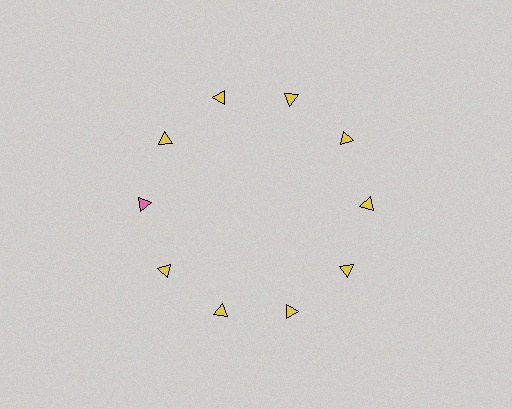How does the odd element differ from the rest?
It has a different color: pink instead of yellow.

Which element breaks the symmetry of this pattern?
The pink triangle at roughly the 9 o'clock position breaks the symmetry. All other shapes are yellow triangles.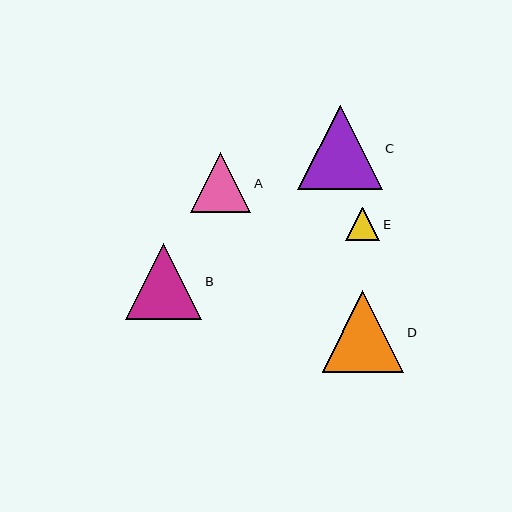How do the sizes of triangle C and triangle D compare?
Triangle C and triangle D are approximately the same size.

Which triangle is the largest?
Triangle C is the largest with a size of approximately 85 pixels.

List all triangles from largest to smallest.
From largest to smallest: C, D, B, A, E.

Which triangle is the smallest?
Triangle E is the smallest with a size of approximately 34 pixels.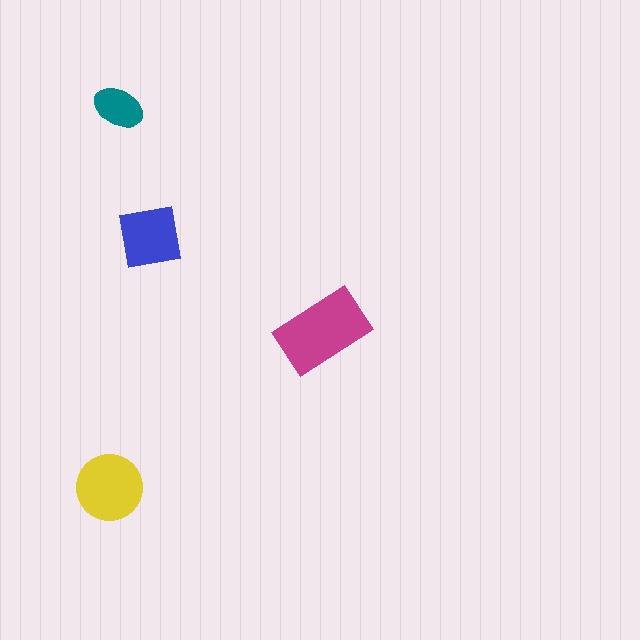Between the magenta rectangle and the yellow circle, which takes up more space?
The magenta rectangle.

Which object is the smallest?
The teal ellipse.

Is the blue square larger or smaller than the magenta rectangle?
Smaller.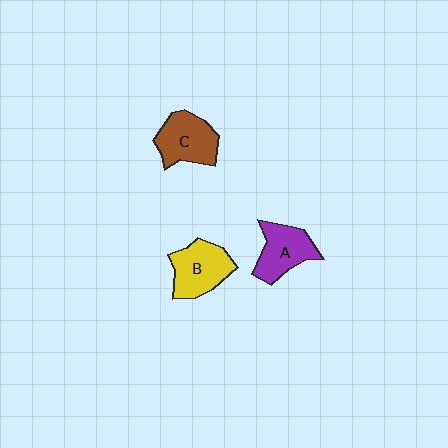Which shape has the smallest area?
Shape A (purple).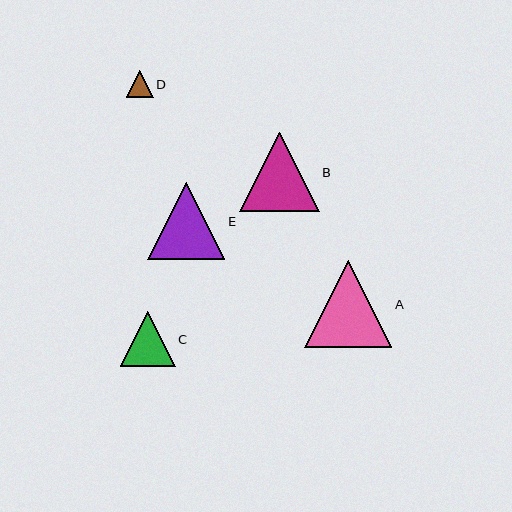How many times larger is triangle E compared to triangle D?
Triangle E is approximately 2.9 times the size of triangle D.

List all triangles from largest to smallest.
From largest to smallest: A, B, E, C, D.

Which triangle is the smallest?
Triangle D is the smallest with a size of approximately 27 pixels.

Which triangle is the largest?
Triangle A is the largest with a size of approximately 87 pixels.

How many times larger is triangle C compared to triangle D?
Triangle C is approximately 2.1 times the size of triangle D.